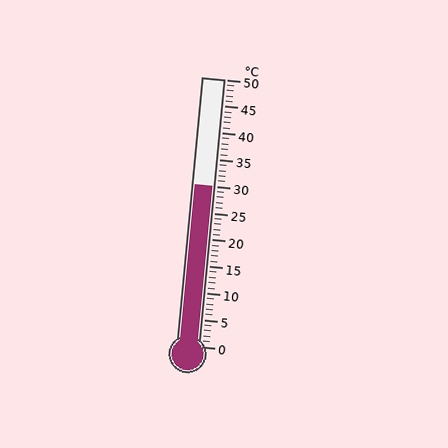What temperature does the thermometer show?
The thermometer shows approximately 30°C.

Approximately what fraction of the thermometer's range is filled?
The thermometer is filled to approximately 60% of its range.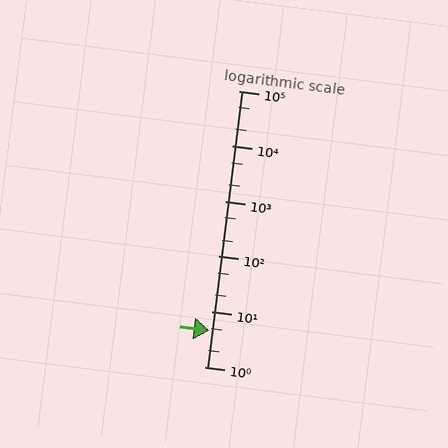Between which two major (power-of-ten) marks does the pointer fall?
The pointer is between 1 and 10.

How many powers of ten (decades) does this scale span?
The scale spans 5 decades, from 1 to 100000.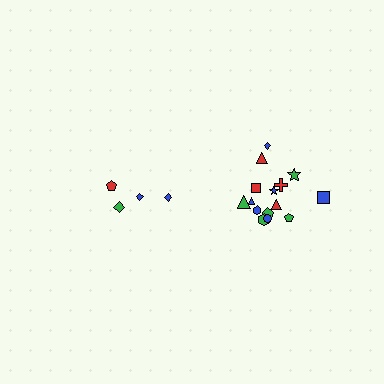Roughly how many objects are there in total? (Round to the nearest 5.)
Roughly 20 objects in total.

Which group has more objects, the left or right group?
The right group.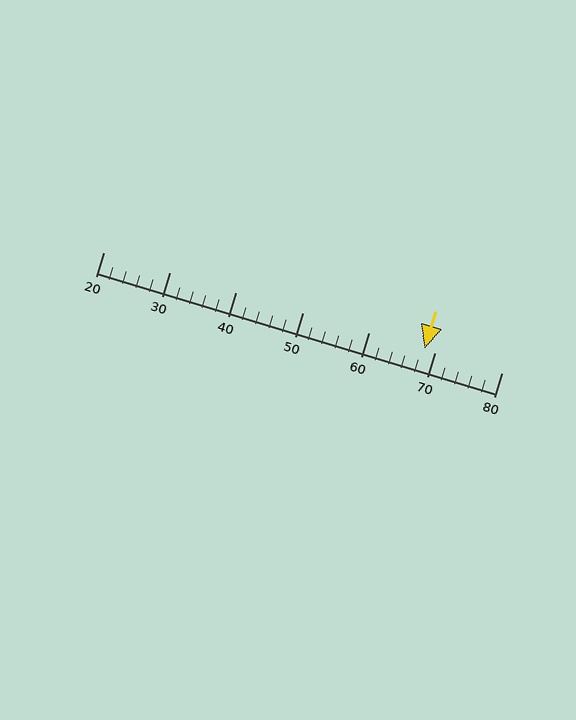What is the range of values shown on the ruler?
The ruler shows values from 20 to 80.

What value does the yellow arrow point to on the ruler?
The yellow arrow points to approximately 68.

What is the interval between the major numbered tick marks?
The major tick marks are spaced 10 units apart.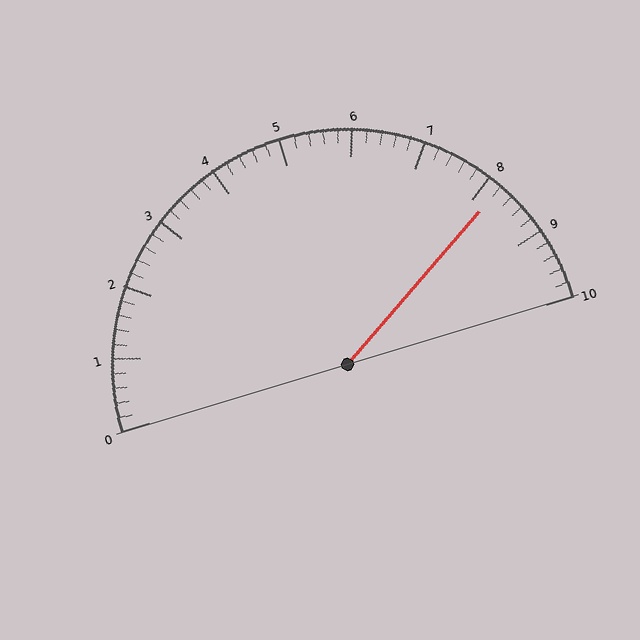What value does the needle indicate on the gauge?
The needle indicates approximately 8.2.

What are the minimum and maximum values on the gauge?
The gauge ranges from 0 to 10.